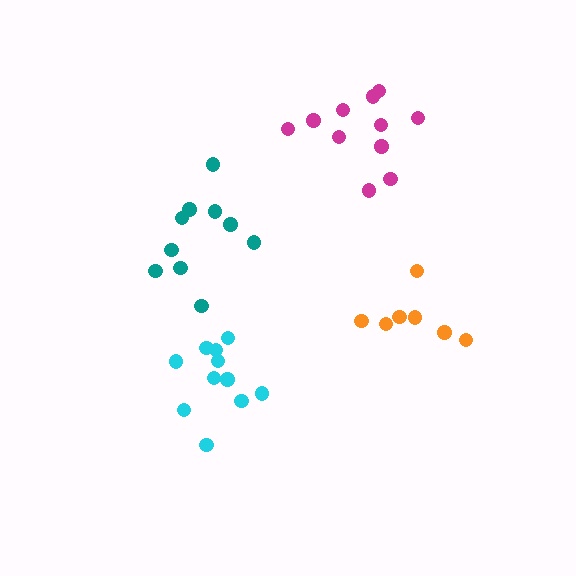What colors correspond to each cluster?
The clusters are colored: teal, cyan, orange, magenta.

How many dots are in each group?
Group 1: 10 dots, Group 2: 11 dots, Group 3: 7 dots, Group 4: 11 dots (39 total).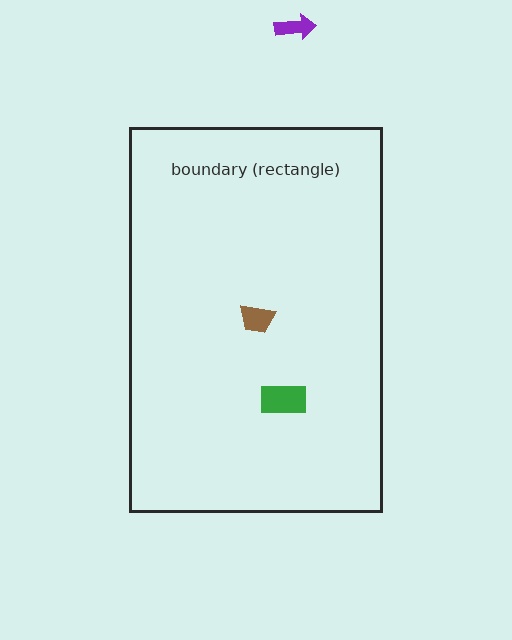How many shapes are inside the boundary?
2 inside, 1 outside.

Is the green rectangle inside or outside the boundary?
Inside.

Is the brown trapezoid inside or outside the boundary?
Inside.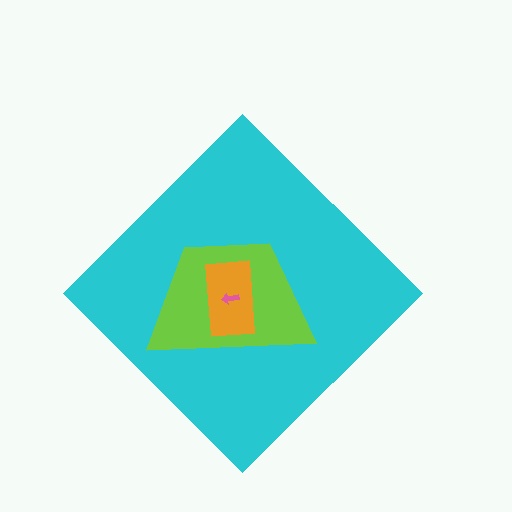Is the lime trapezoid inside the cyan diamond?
Yes.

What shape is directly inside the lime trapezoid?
The orange rectangle.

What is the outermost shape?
The cyan diamond.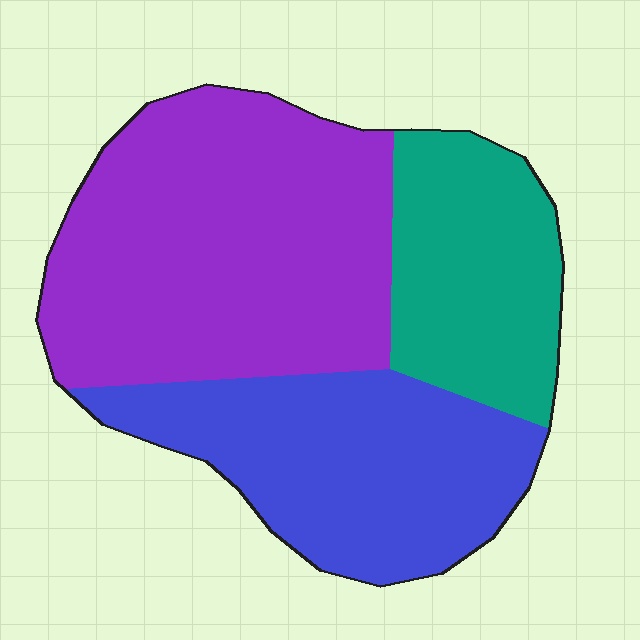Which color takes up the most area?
Purple, at roughly 45%.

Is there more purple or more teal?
Purple.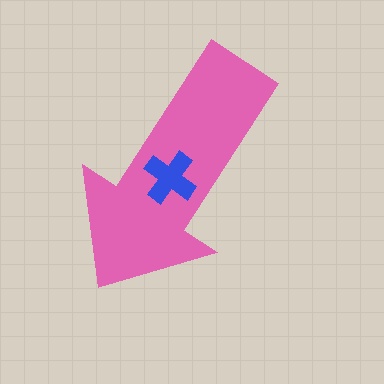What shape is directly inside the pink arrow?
The blue cross.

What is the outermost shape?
The pink arrow.